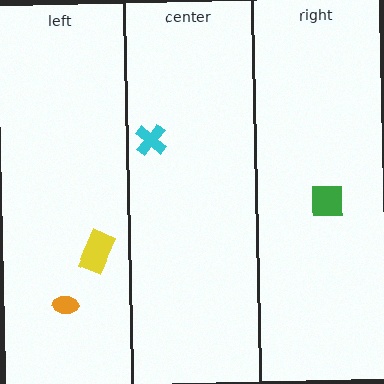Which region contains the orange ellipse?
The left region.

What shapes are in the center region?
The cyan cross.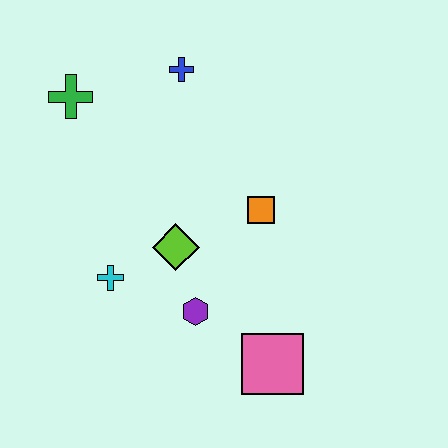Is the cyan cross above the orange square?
No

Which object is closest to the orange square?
The lime diamond is closest to the orange square.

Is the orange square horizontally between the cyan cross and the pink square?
Yes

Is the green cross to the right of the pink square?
No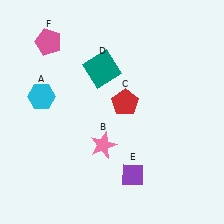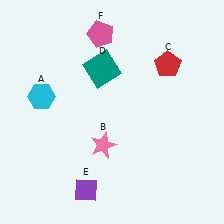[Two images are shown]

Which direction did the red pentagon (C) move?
The red pentagon (C) moved right.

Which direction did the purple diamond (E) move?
The purple diamond (E) moved left.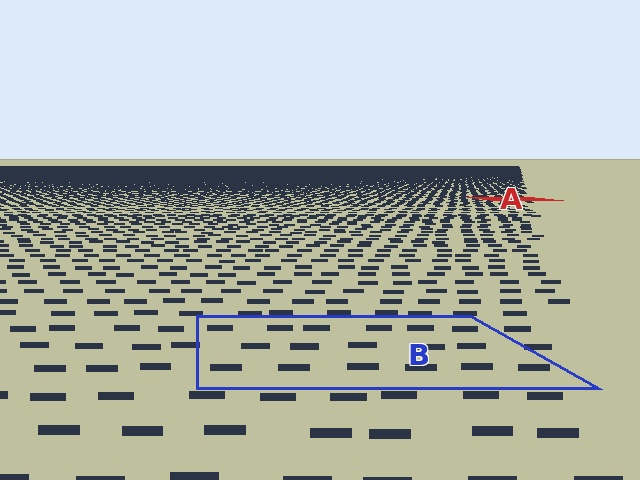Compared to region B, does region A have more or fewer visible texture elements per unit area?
Region A has more texture elements per unit area — they are packed more densely because it is farther away.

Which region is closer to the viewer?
Region B is closer. The texture elements there are larger and more spread out.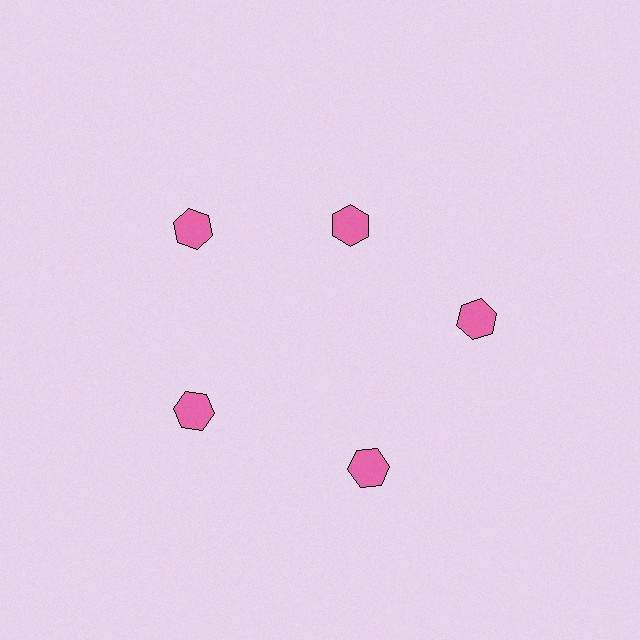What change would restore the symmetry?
The symmetry would be restored by moving it outward, back onto the ring so that all 5 hexagons sit at equal angles and equal distance from the center.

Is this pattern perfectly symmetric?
No. The 5 pink hexagons are arranged in a ring, but one element near the 1 o'clock position is pulled inward toward the center, breaking the 5-fold rotational symmetry.